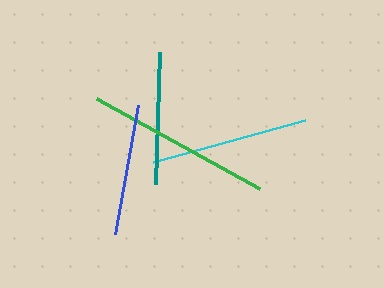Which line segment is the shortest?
The blue line is the shortest at approximately 131 pixels.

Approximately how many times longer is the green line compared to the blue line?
The green line is approximately 1.4 times the length of the blue line.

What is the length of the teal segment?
The teal segment is approximately 132 pixels long.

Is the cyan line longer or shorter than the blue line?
The cyan line is longer than the blue line.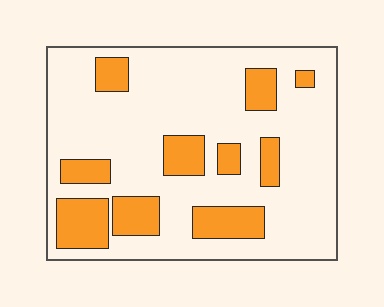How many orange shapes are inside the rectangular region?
10.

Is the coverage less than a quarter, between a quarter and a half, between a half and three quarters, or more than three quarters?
Less than a quarter.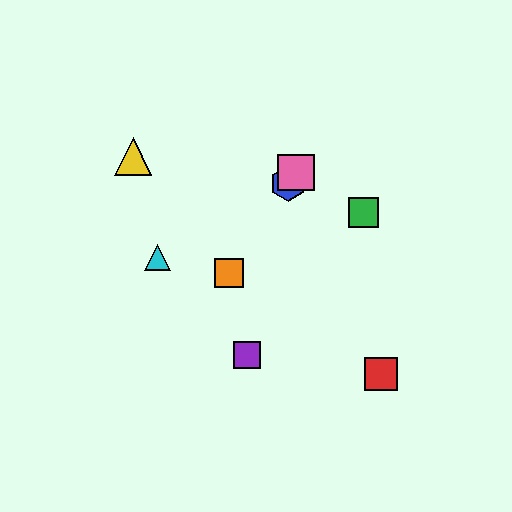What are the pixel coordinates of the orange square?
The orange square is at (229, 273).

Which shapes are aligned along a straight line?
The blue hexagon, the orange square, the pink square are aligned along a straight line.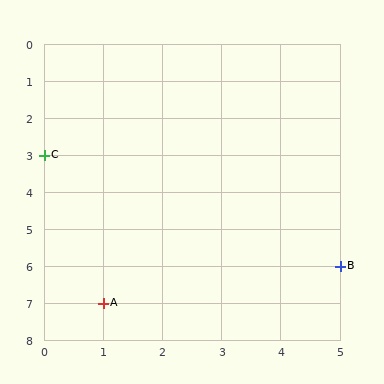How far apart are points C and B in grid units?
Points C and B are 5 columns and 3 rows apart (about 5.8 grid units diagonally).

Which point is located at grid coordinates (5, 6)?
Point B is at (5, 6).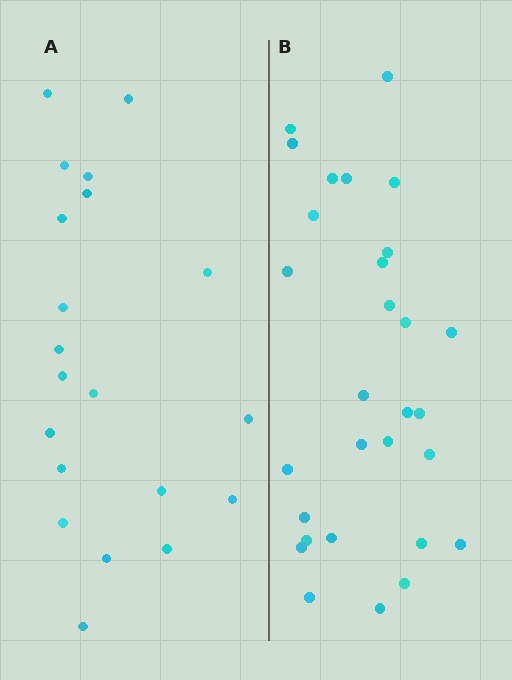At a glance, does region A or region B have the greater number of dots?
Region B (the right region) has more dots.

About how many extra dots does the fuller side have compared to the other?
Region B has roughly 8 or so more dots than region A.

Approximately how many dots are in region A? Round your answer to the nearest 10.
About 20 dots.